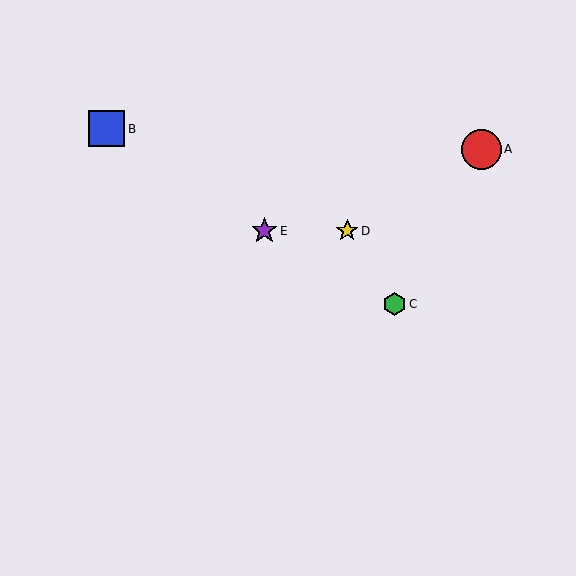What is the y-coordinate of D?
Object D is at y≈231.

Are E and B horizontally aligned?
No, E is at y≈231 and B is at y≈129.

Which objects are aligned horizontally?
Objects D, E are aligned horizontally.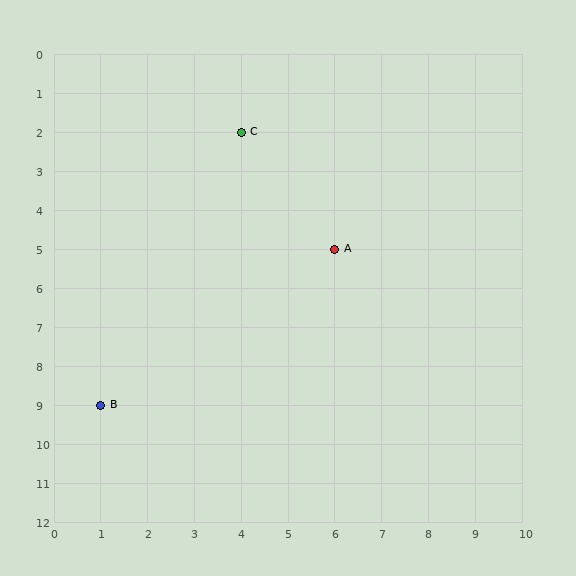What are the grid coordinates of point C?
Point C is at grid coordinates (4, 2).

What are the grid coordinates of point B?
Point B is at grid coordinates (1, 9).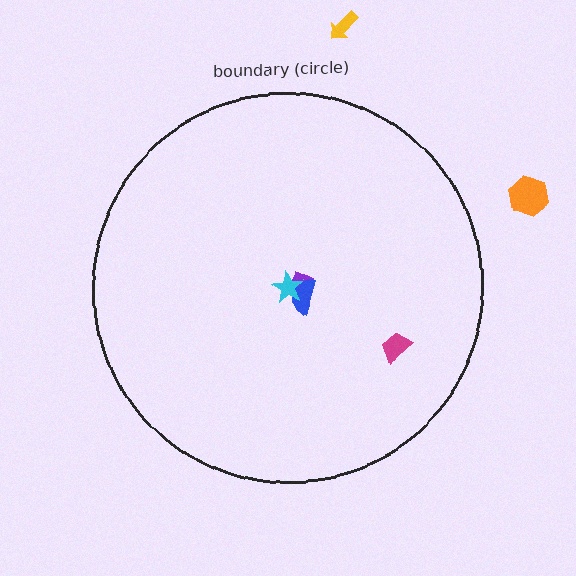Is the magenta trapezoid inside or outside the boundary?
Inside.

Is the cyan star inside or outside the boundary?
Inside.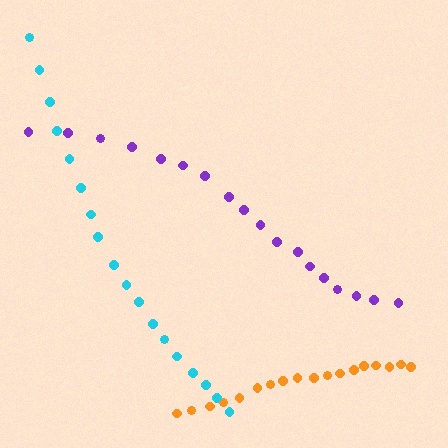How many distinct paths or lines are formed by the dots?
There are 3 distinct paths.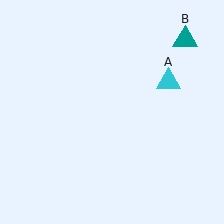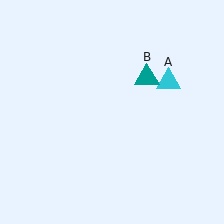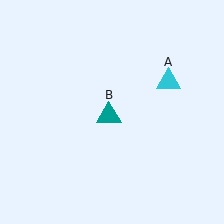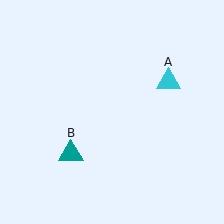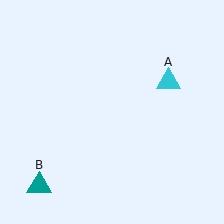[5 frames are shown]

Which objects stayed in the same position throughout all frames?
Cyan triangle (object A) remained stationary.